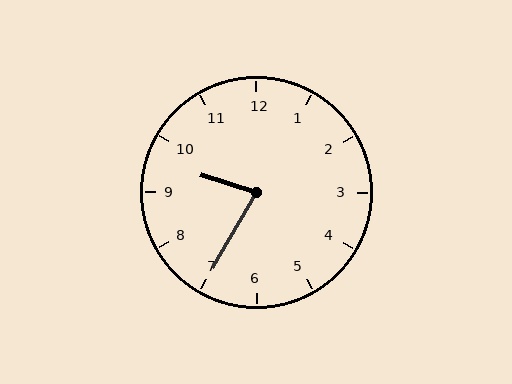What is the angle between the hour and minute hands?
Approximately 78 degrees.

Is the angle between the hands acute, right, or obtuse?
It is acute.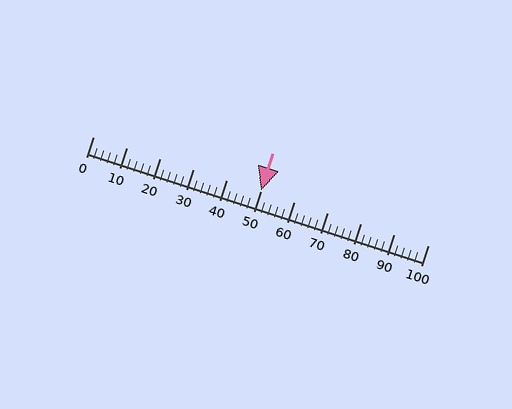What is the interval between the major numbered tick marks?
The major tick marks are spaced 10 units apart.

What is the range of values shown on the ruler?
The ruler shows values from 0 to 100.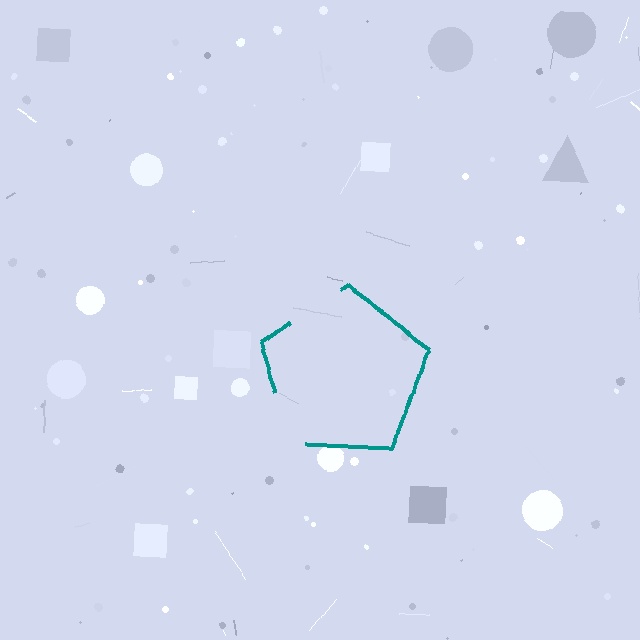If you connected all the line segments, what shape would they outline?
They would outline a pentagon.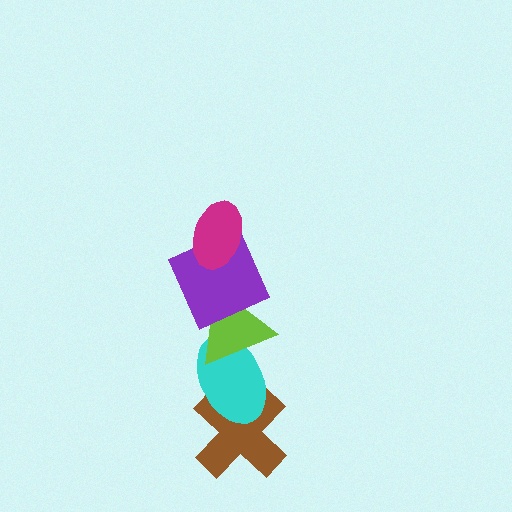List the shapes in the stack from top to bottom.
From top to bottom: the magenta ellipse, the purple square, the lime triangle, the cyan ellipse, the brown cross.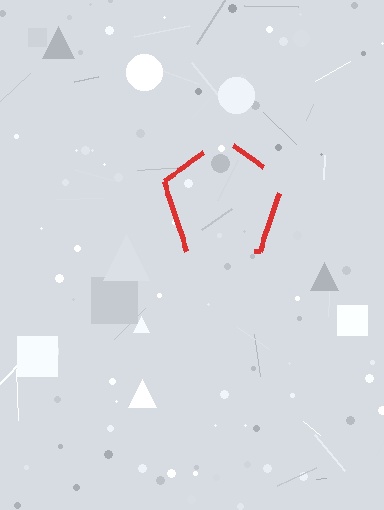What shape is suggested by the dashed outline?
The dashed outline suggests a pentagon.